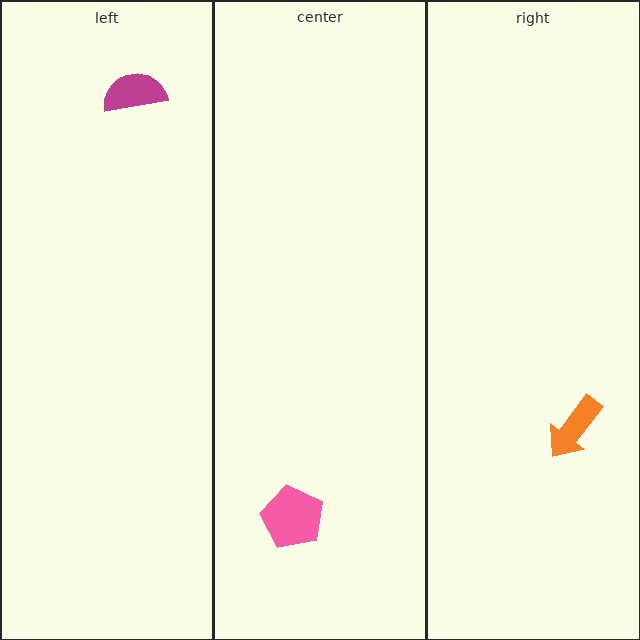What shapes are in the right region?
The orange arrow.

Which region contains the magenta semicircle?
The left region.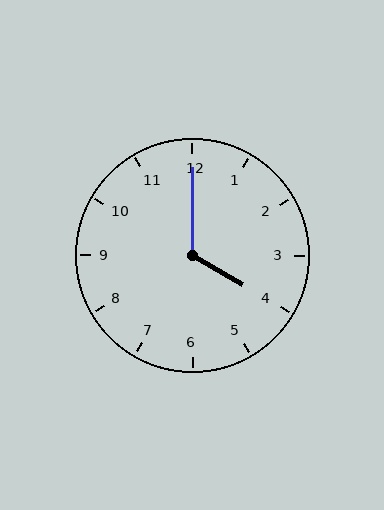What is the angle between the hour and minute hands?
Approximately 120 degrees.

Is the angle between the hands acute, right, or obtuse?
It is obtuse.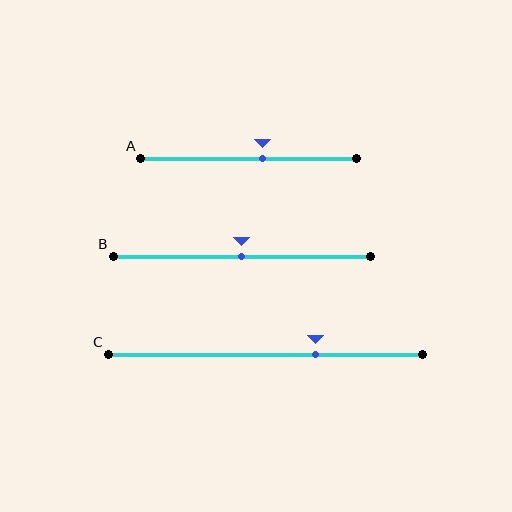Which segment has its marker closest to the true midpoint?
Segment B has its marker closest to the true midpoint.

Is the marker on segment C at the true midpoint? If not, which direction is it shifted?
No, the marker on segment C is shifted to the right by about 16% of the segment length.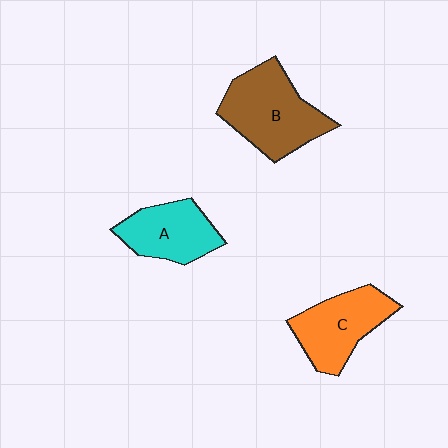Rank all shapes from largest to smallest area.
From largest to smallest: B (brown), C (orange), A (cyan).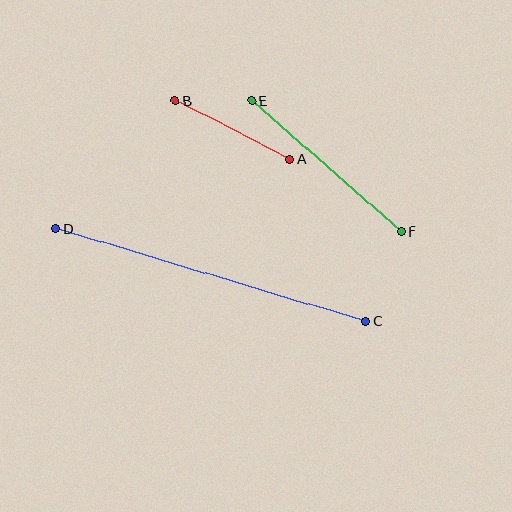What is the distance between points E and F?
The distance is approximately 198 pixels.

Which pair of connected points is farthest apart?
Points C and D are farthest apart.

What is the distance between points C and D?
The distance is approximately 323 pixels.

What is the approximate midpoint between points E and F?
The midpoint is at approximately (326, 166) pixels.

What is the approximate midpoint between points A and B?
The midpoint is at approximately (233, 130) pixels.